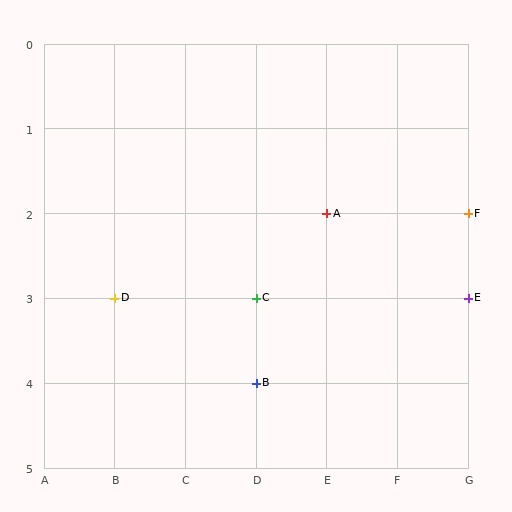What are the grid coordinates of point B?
Point B is at grid coordinates (D, 4).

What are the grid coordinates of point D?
Point D is at grid coordinates (B, 3).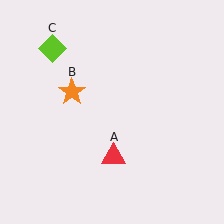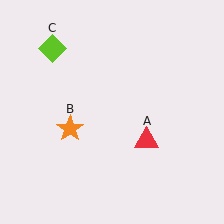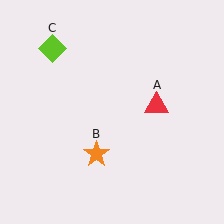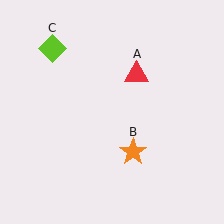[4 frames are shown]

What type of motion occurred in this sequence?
The red triangle (object A), orange star (object B) rotated counterclockwise around the center of the scene.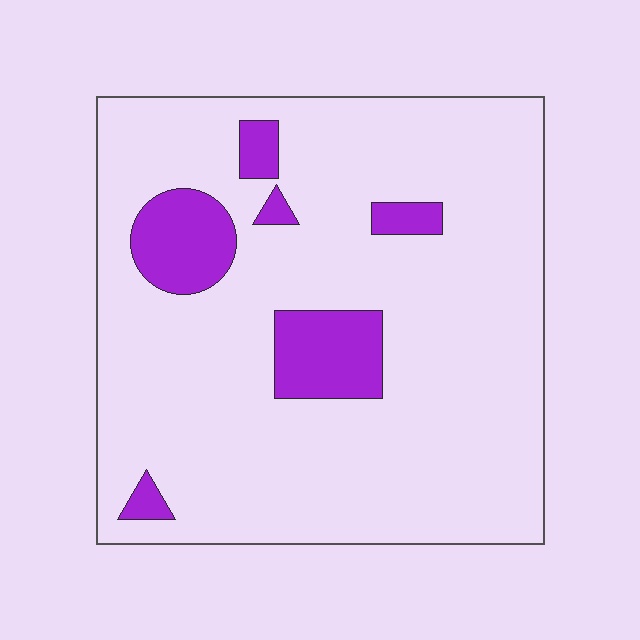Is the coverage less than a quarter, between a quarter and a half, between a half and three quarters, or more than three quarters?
Less than a quarter.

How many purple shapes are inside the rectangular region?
6.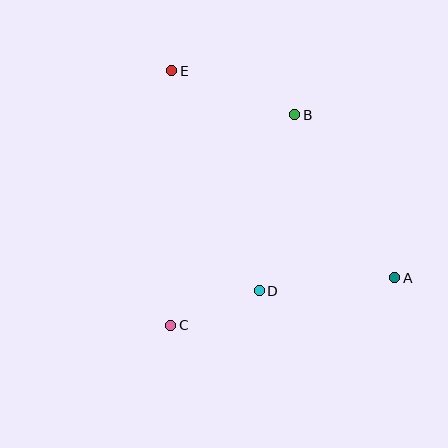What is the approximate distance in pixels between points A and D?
The distance between A and D is approximately 136 pixels.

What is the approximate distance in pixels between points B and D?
The distance between B and D is approximately 179 pixels.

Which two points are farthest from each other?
Points A and E are farthest from each other.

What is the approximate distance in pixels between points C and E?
The distance between C and E is approximately 255 pixels.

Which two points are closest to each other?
Points C and D are closest to each other.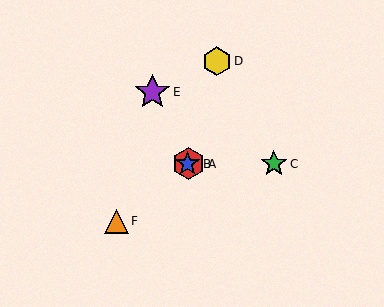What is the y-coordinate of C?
Object C is at y≈164.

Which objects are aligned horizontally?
Objects A, B, C are aligned horizontally.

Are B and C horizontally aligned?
Yes, both are at y≈164.